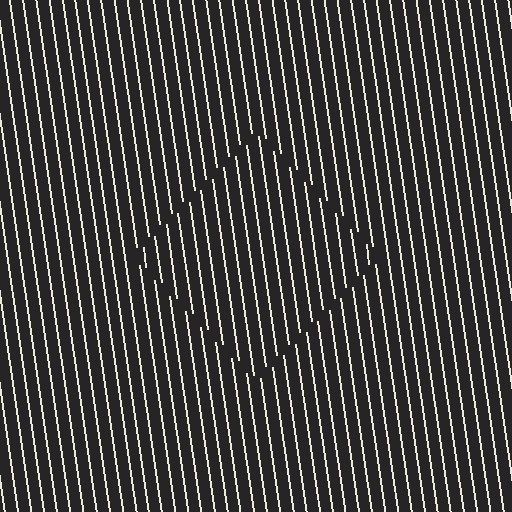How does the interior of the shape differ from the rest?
The interior of the shape contains the same grating, shifted by half a period — the contour is defined by the phase discontinuity where line-ends from the inner and outer gratings abut.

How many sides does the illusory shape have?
4 sides — the line-ends trace a square.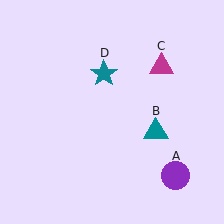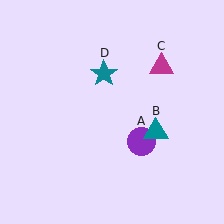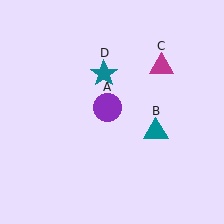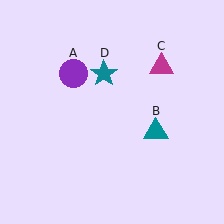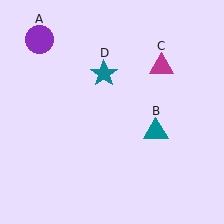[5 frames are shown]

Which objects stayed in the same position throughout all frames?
Teal triangle (object B) and magenta triangle (object C) and teal star (object D) remained stationary.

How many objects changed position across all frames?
1 object changed position: purple circle (object A).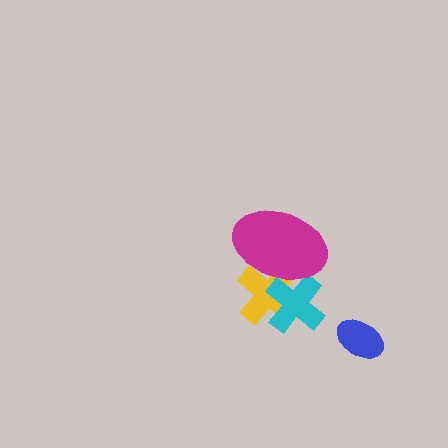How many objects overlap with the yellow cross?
2 objects overlap with the yellow cross.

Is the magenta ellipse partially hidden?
No, no other shape covers it.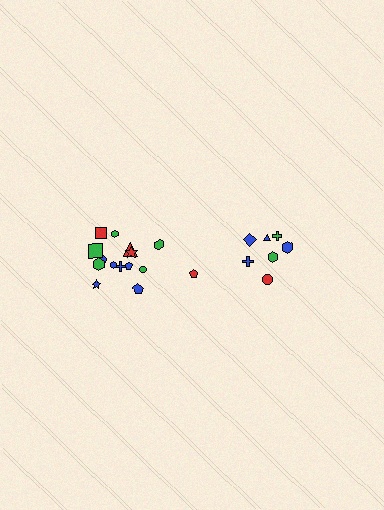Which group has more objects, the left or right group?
The left group.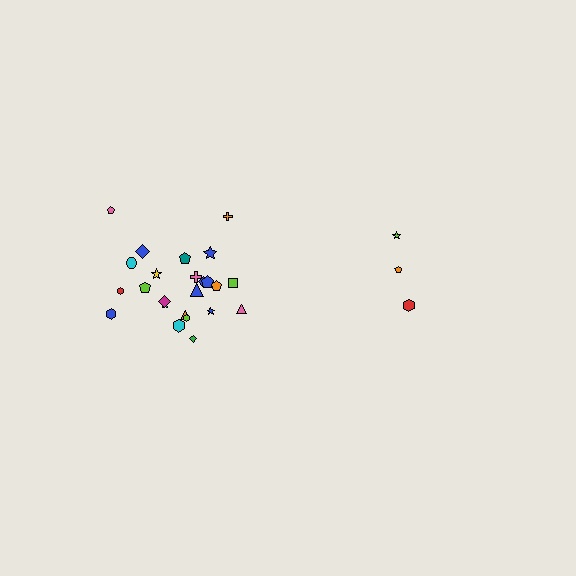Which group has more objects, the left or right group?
The left group.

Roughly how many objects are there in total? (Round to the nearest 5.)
Roughly 30 objects in total.